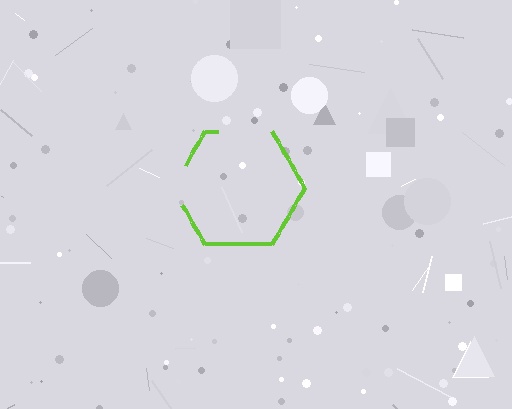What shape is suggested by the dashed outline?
The dashed outline suggests a hexagon.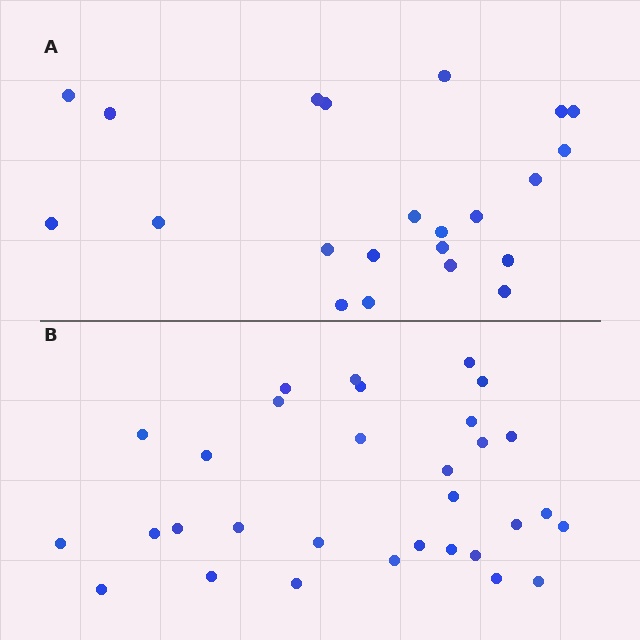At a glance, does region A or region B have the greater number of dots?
Region B (the bottom region) has more dots.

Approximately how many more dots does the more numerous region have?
Region B has roughly 8 or so more dots than region A.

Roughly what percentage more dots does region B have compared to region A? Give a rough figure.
About 40% more.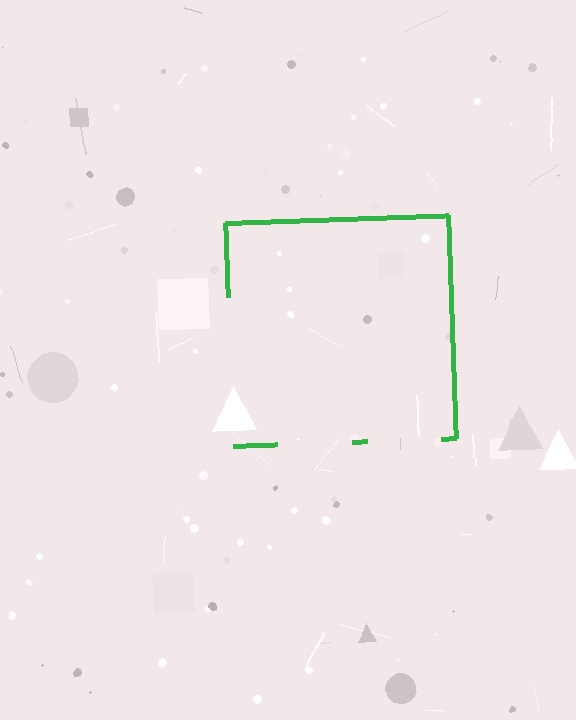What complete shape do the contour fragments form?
The contour fragments form a square.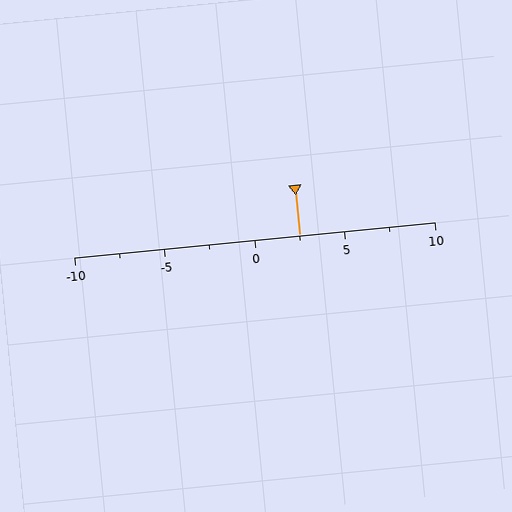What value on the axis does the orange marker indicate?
The marker indicates approximately 2.5.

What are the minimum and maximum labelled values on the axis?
The axis runs from -10 to 10.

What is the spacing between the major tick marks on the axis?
The major ticks are spaced 5 apart.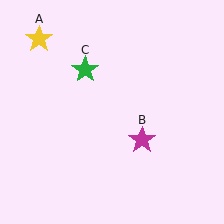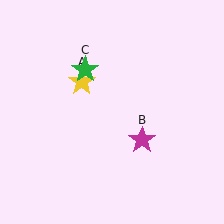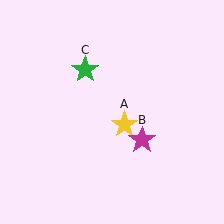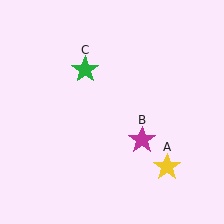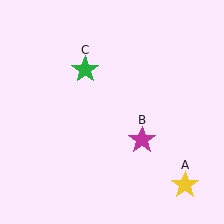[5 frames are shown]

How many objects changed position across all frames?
1 object changed position: yellow star (object A).